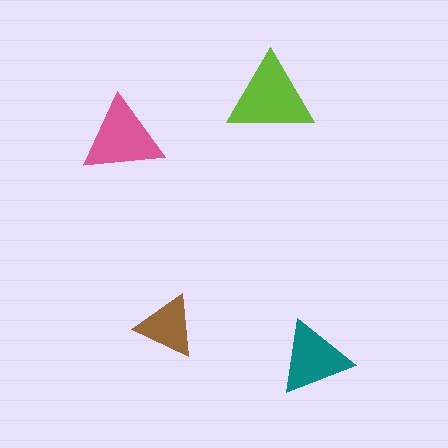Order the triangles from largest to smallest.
the lime one, the pink one, the teal one, the brown one.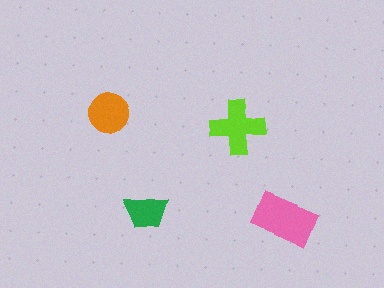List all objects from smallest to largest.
The green trapezoid, the orange circle, the lime cross, the pink rectangle.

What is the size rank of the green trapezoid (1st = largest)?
4th.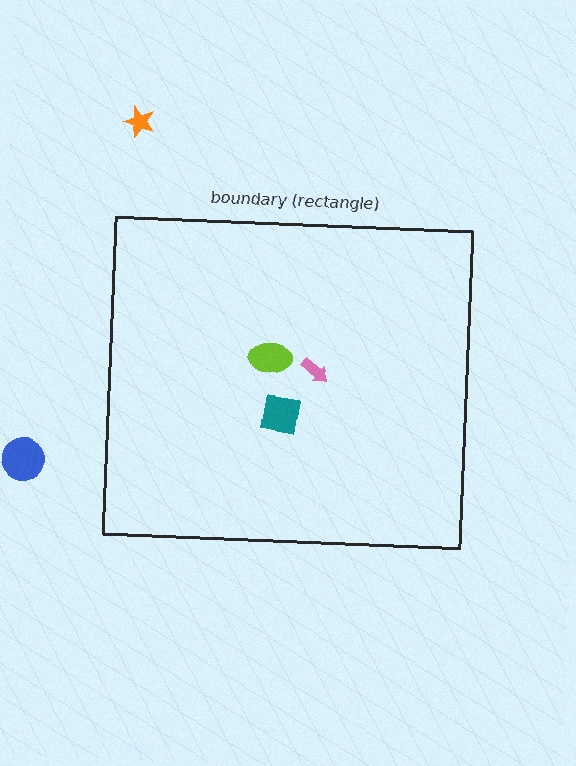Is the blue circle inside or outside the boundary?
Outside.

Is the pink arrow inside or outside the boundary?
Inside.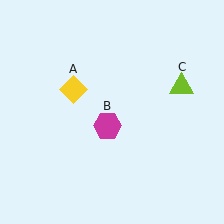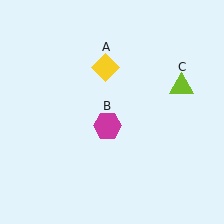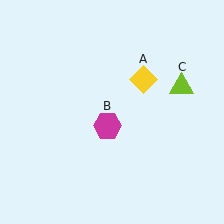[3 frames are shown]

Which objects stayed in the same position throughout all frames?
Magenta hexagon (object B) and lime triangle (object C) remained stationary.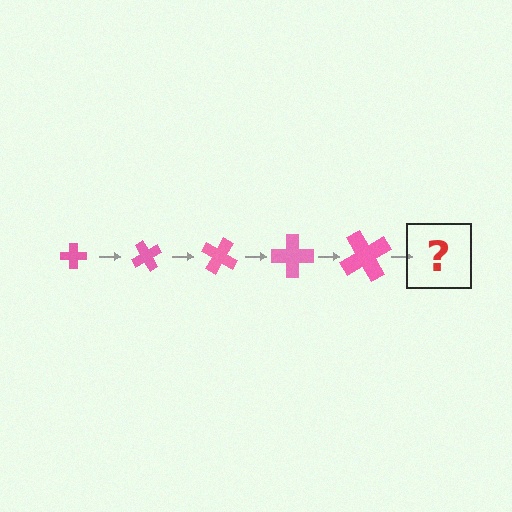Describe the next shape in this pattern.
It should be a cross, larger than the previous one and rotated 300 degrees from the start.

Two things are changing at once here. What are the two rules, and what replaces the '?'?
The two rules are that the cross grows larger each step and it rotates 60 degrees each step. The '?' should be a cross, larger than the previous one and rotated 300 degrees from the start.